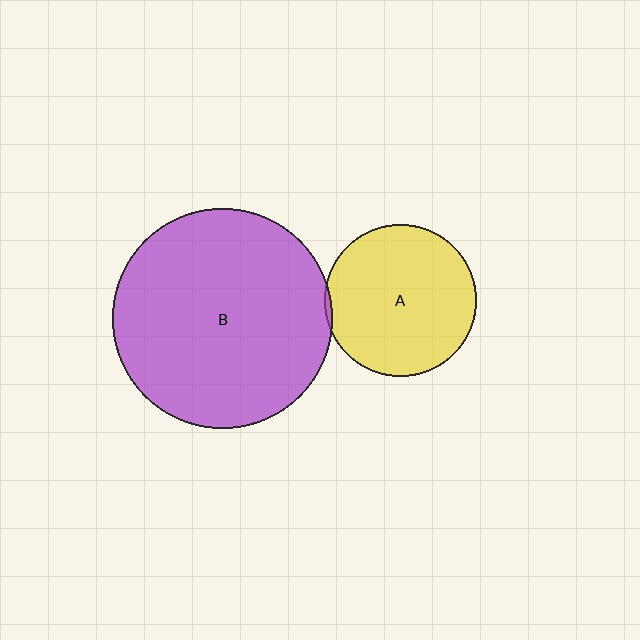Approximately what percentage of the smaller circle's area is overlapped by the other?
Approximately 5%.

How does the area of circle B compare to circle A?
Approximately 2.1 times.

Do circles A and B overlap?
Yes.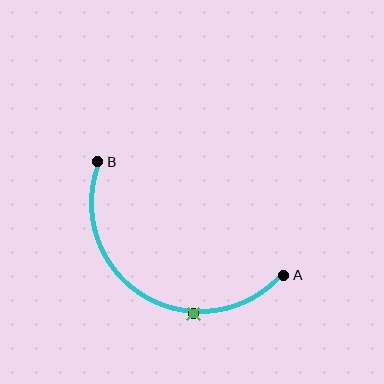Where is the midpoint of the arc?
The arc midpoint is the point on the curve farthest from the straight line joining A and B. It sits below that line.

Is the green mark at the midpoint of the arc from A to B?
No. The green mark lies on the arc but is closer to endpoint A. The arc midpoint would be at the point on the curve equidistant along the arc from both A and B.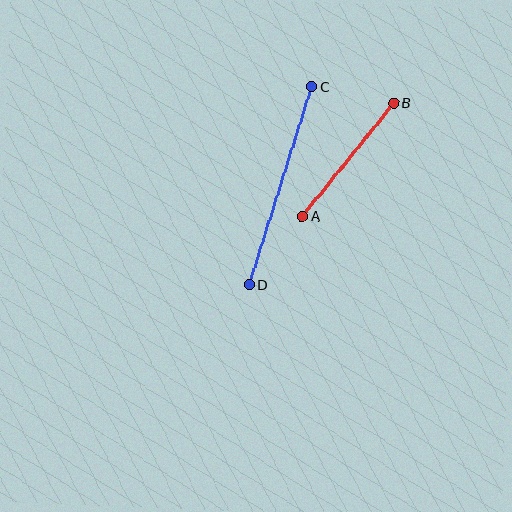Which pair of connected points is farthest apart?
Points C and D are farthest apart.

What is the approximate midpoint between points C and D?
The midpoint is at approximately (280, 186) pixels.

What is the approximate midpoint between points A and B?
The midpoint is at approximately (348, 160) pixels.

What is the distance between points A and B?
The distance is approximately 146 pixels.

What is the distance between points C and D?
The distance is approximately 208 pixels.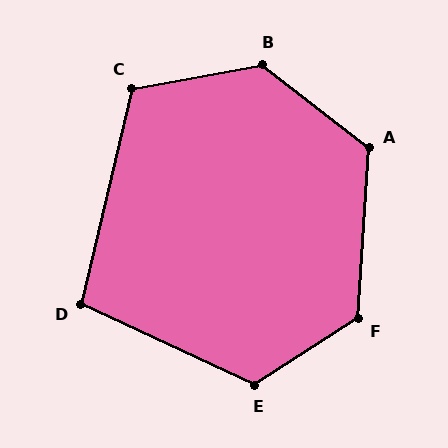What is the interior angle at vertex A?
Approximately 124 degrees (obtuse).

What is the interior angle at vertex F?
Approximately 127 degrees (obtuse).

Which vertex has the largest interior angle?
B, at approximately 132 degrees.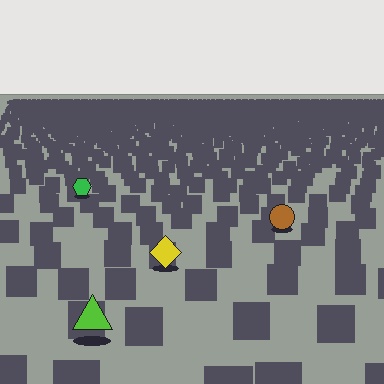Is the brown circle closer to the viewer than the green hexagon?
Yes. The brown circle is closer — you can tell from the texture gradient: the ground texture is coarser near it.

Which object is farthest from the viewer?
The green hexagon is farthest from the viewer. It appears smaller and the ground texture around it is denser.